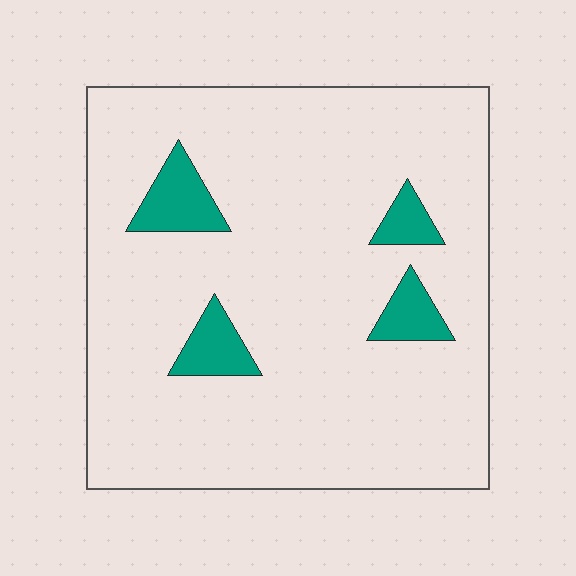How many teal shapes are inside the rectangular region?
4.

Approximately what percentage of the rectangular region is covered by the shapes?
Approximately 10%.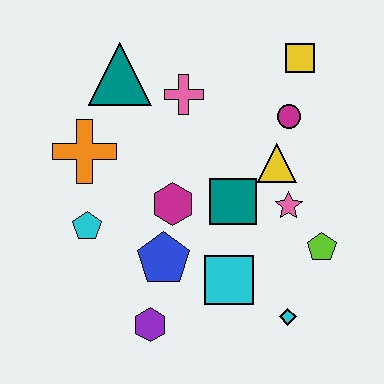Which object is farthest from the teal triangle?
The cyan diamond is farthest from the teal triangle.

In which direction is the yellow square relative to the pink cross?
The yellow square is to the right of the pink cross.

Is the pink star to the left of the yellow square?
Yes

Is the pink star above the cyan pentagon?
Yes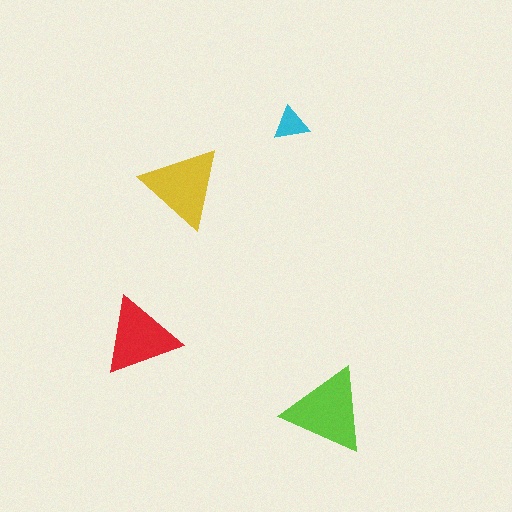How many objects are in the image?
There are 4 objects in the image.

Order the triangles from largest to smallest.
the lime one, the yellow one, the red one, the cyan one.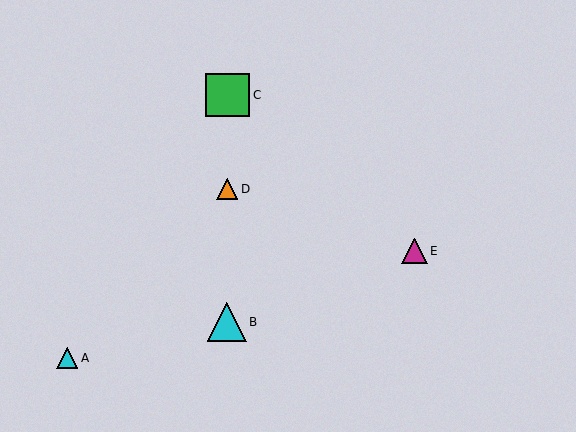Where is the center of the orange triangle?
The center of the orange triangle is at (227, 189).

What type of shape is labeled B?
Shape B is a cyan triangle.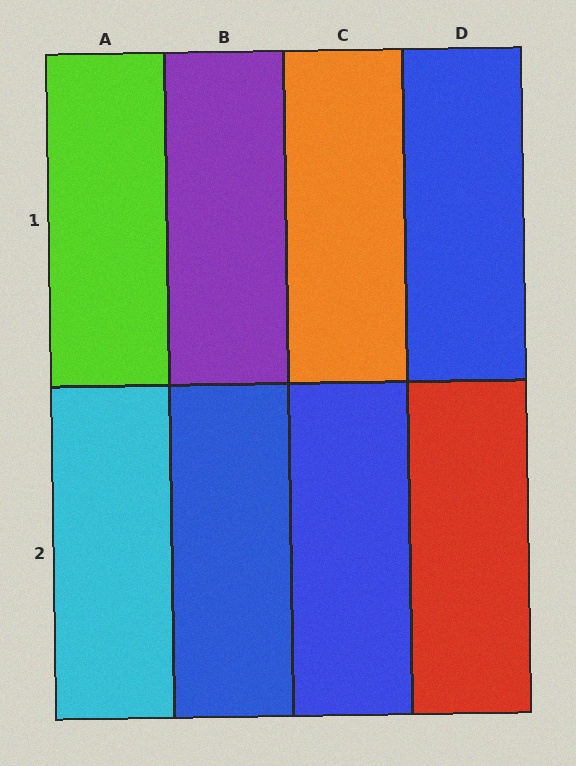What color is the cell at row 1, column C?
Orange.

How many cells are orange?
1 cell is orange.